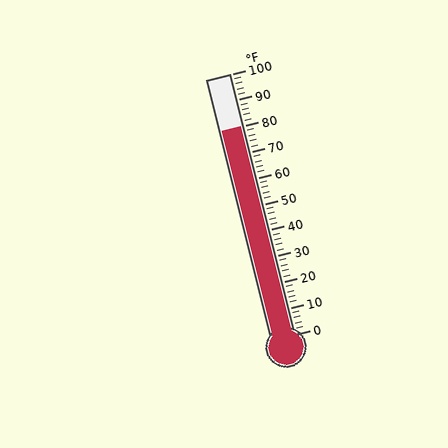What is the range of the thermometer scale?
The thermometer scale ranges from 0°F to 100°F.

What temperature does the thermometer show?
The thermometer shows approximately 80°F.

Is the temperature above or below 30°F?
The temperature is above 30°F.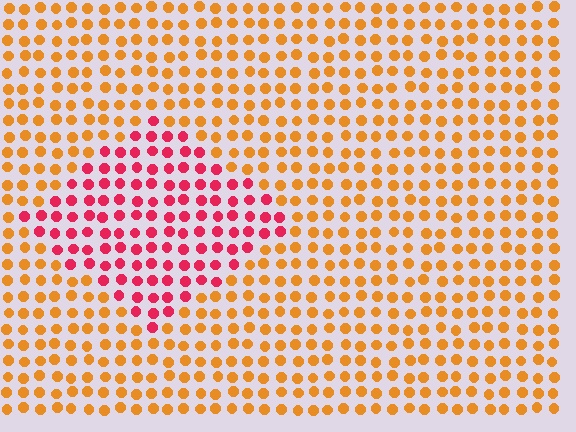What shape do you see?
I see a diamond.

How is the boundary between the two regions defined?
The boundary is defined purely by a slight shift in hue (about 49 degrees). Spacing, size, and orientation are identical on both sides.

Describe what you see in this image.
The image is filled with small orange elements in a uniform arrangement. A diamond-shaped region is visible where the elements are tinted to a slightly different hue, forming a subtle color boundary.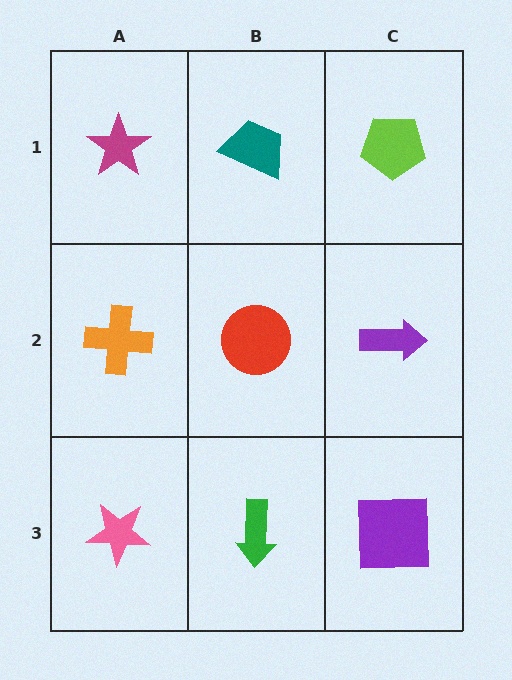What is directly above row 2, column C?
A lime pentagon.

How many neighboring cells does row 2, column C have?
3.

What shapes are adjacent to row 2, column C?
A lime pentagon (row 1, column C), a purple square (row 3, column C), a red circle (row 2, column B).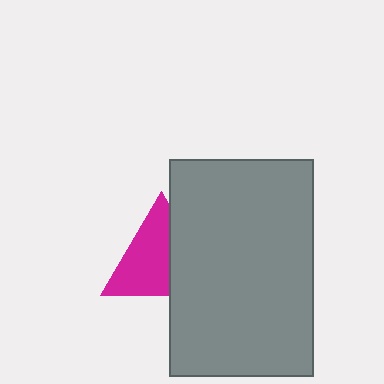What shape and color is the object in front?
The object in front is a gray rectangle.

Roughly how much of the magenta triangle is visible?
About half of it is visible (roughly 63%).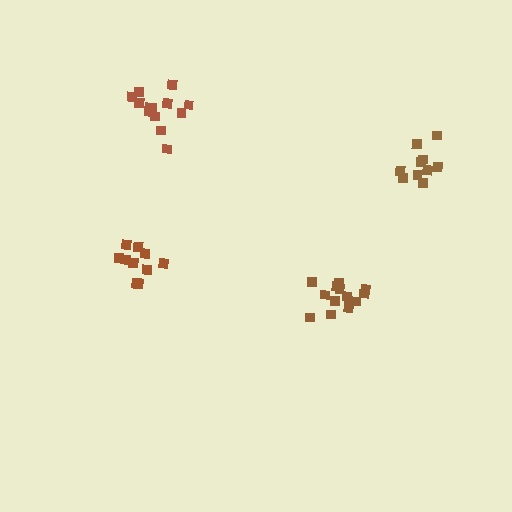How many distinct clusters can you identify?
There are 4 distinct clusters.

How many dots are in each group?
Group 1: 14 dots, Group 2: 10 dots, Group 3: 10 dots, Group 4: 13 dots (47 total).